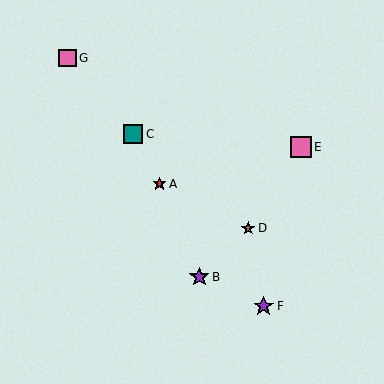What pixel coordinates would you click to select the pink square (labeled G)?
Click at (68, 58) to select the pink square G.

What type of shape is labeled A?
Shape A is a red star.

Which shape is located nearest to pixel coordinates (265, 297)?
The purple star (labeled F) at (264, 306) is nearest to that location.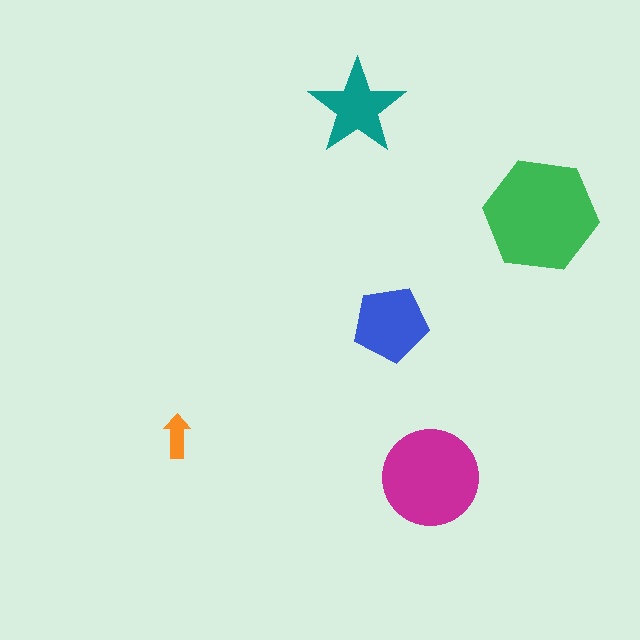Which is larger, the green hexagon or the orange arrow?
The green hexagon.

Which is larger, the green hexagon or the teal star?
The green hexagon.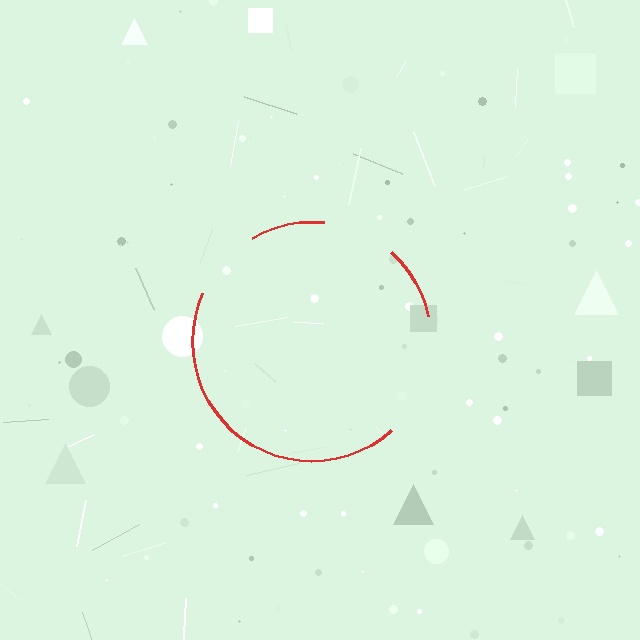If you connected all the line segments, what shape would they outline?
They would outline a circle.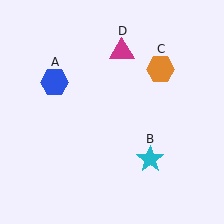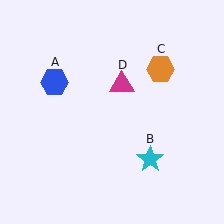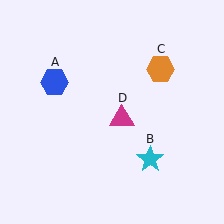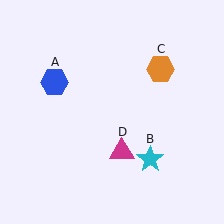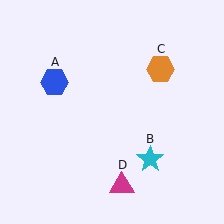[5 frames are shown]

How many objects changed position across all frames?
1 object changed position: magenta triangle (object D).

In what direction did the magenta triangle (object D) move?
The magenta triangle (object D) moved down.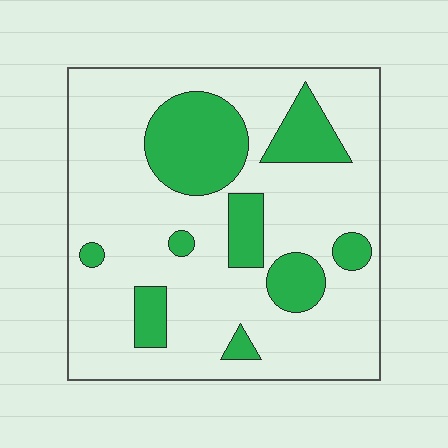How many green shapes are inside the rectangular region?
9.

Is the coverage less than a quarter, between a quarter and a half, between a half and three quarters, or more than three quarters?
Less than a quarter.